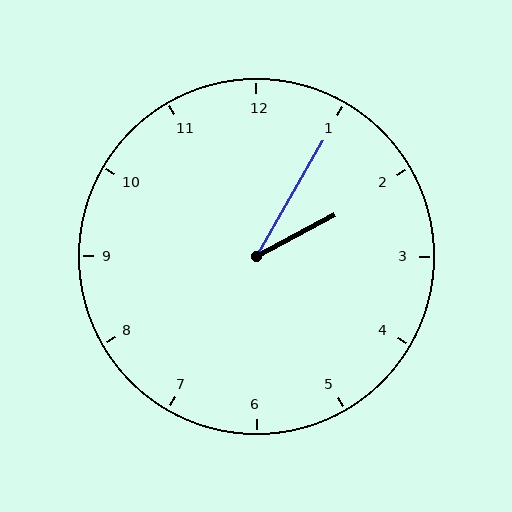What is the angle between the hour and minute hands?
Approximately 32 degrees.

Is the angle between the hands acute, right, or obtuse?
It is acute.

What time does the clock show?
2:05.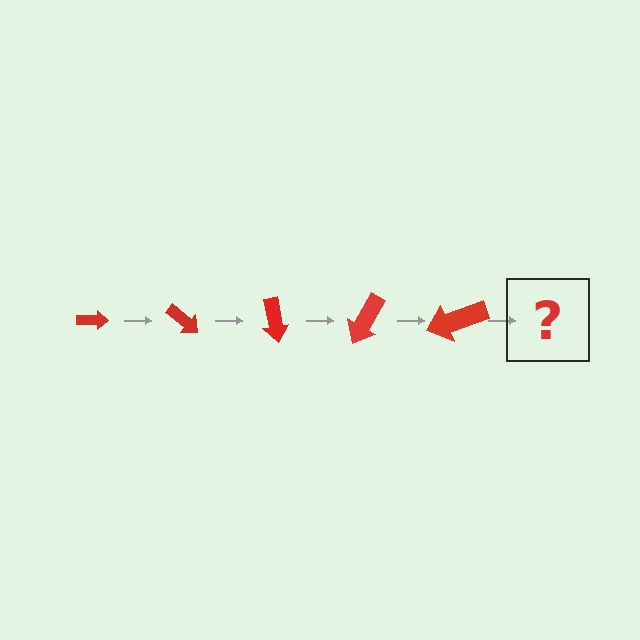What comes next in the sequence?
The next element should be an arrow, larger than the previous one and rotated 200 degrees from the start.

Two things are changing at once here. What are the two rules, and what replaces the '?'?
The two rules are that the arrow grows larger each step and it rotates 40 degrees each step. The '?' should be an arrow, larger than the previous one and rotated 200 degrees from the start.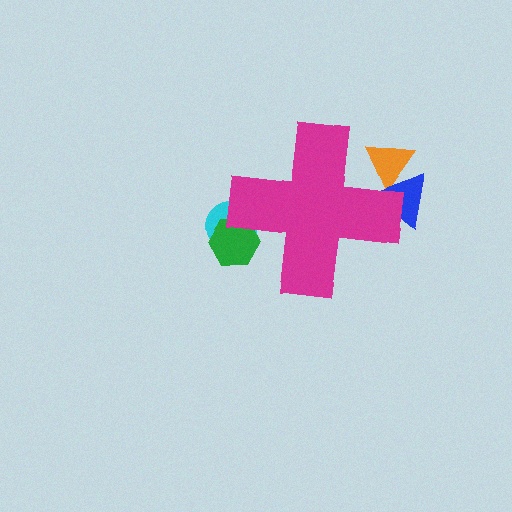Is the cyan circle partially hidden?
Yes, the cyan circle is partially hidden behind the magenta cross.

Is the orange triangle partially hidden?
Yes, the orange triangle is partially hidden behind the magenta cross.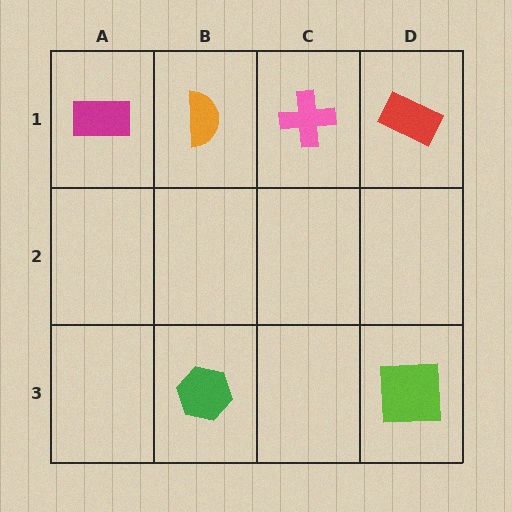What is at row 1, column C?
A pink cross.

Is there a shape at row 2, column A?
No, that cell is empty.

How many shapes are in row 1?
4 shapes.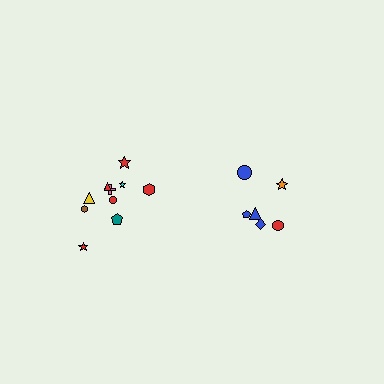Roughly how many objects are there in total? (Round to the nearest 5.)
Roughly 15 objects in total.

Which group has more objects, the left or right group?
The left group.